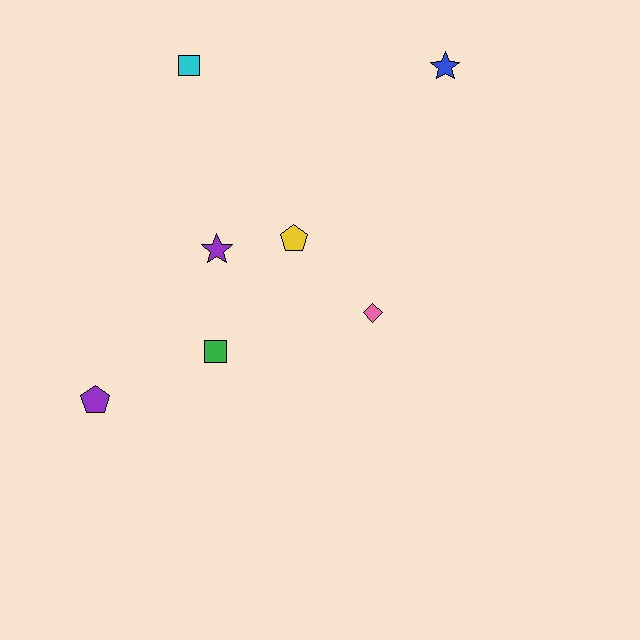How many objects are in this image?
There are 7 objects.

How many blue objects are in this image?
There is 1 blue object.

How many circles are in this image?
There are no circles.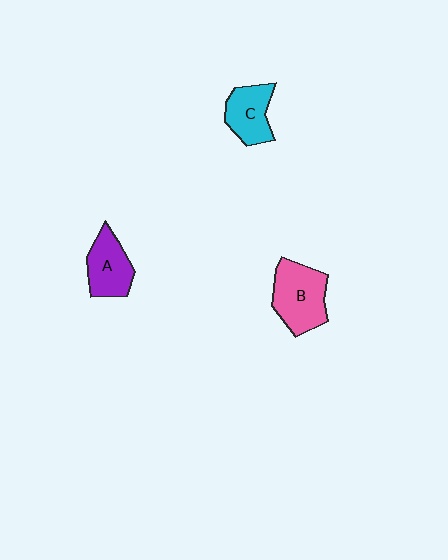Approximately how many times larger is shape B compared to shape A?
Approximately 1.3 times.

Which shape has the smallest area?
Shape C (cyan).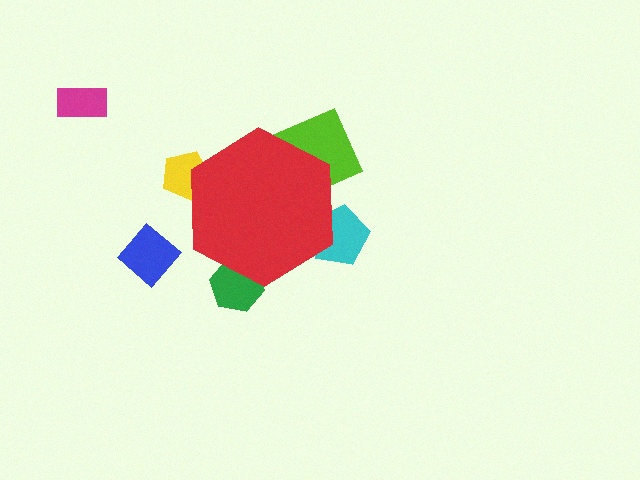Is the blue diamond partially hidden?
No, the blue diamond is fully visible.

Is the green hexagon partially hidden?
Yes, the green hexagon is partially hidden behind the red hexagon.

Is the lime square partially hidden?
Yes, the lime square is partially hidden behind the red hexagon.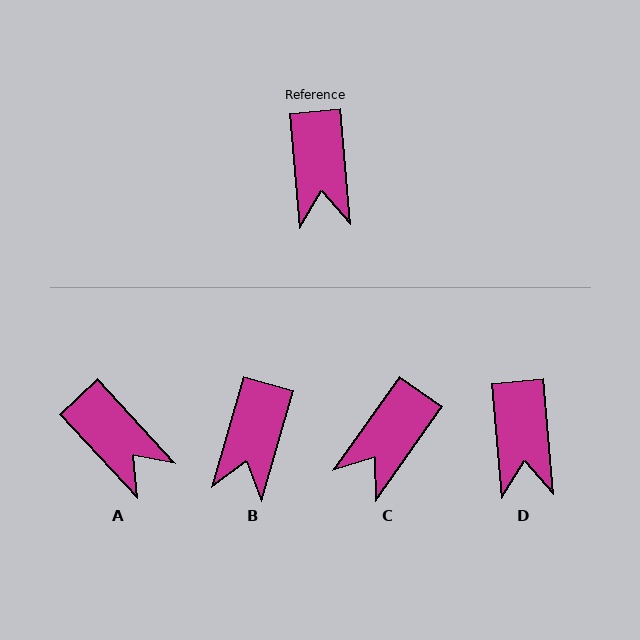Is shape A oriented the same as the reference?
No, it is off by about 38 degrees.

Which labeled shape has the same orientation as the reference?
D.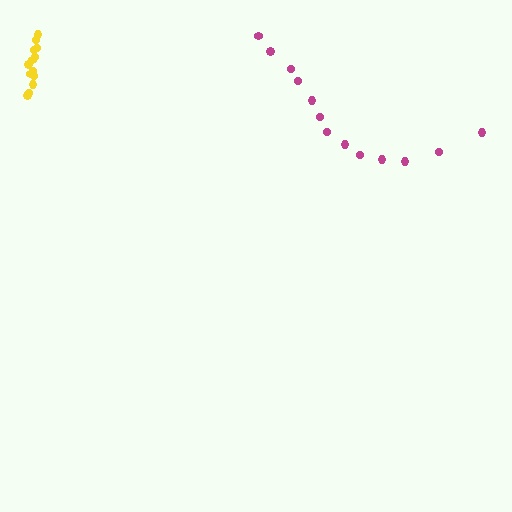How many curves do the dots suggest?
There are 2 distinct paths.